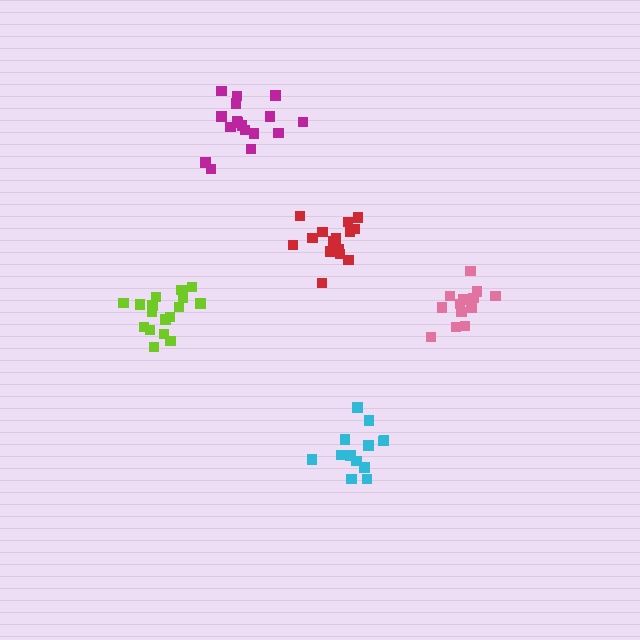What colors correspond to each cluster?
The clusters are colored: cyan, lime, magenta, pink, red.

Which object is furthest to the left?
The lime cluster is leftmost.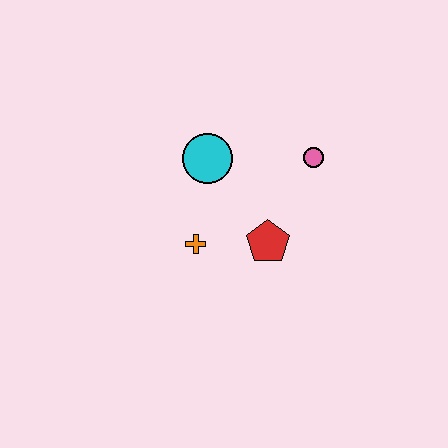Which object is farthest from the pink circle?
The orange cross is farthest from the pink circle.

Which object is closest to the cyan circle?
The orange cross is closest to the cyan circle.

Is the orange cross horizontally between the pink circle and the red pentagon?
No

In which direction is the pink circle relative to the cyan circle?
The pink circle is to the right of the cyan circle.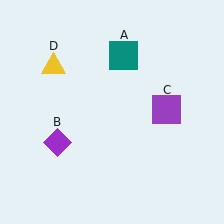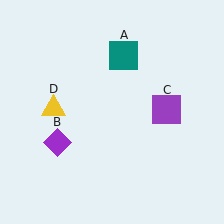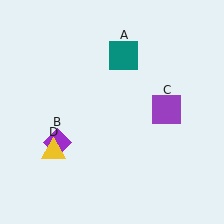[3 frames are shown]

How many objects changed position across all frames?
1 object changed position: yellow triangle (object D).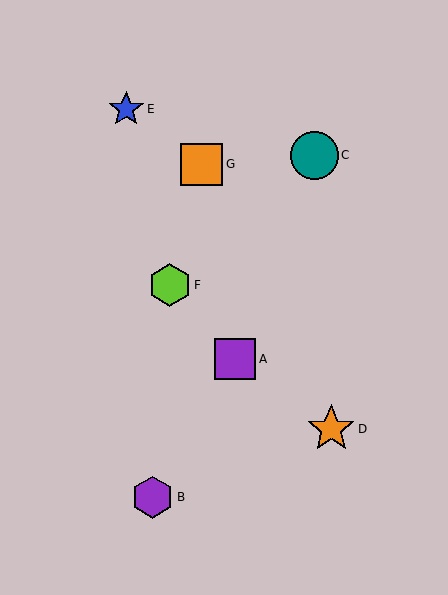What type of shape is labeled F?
Shape F is a lime hexagon.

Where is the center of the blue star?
The center of the blue star is at (126, 109).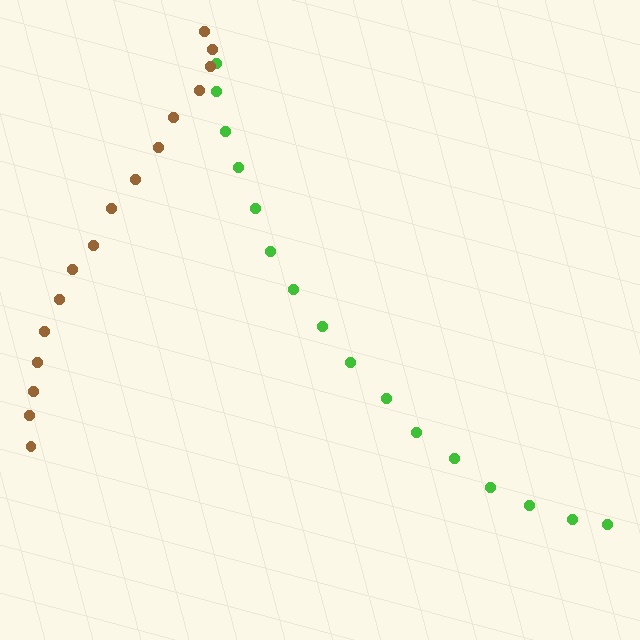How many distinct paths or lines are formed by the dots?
There are 2 distinct paths.